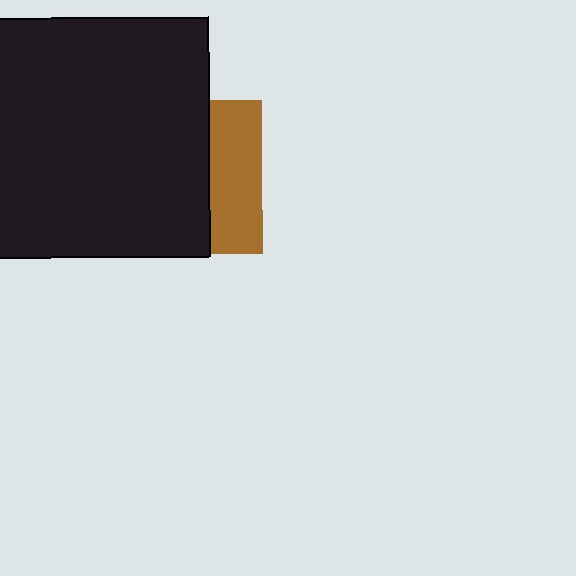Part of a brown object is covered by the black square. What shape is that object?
It is a square.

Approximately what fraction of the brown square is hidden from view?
Roughly 67% of the brown square is hidden behind the black square.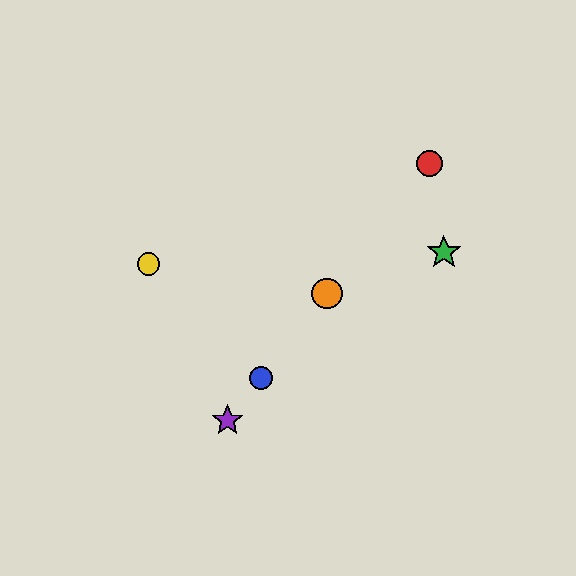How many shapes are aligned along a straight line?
4 shapes (the red circle, the blue circle, the purple star, the orange circle) are aligned along a straight line.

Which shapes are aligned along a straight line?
The red circle, the blue circle, the purple star, the orange circle are aligned along a straight line.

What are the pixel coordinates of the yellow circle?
The yellow circle is at (149, 264).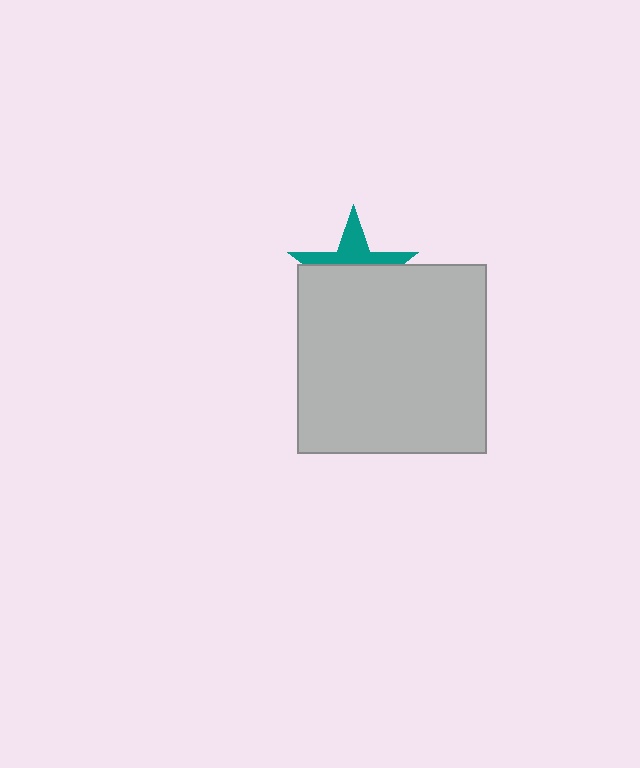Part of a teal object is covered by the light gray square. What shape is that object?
It is a star.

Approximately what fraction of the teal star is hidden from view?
Roughly 61% of the teal star is hidden behind the light gray square.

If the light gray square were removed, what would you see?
You would see the complete teal star.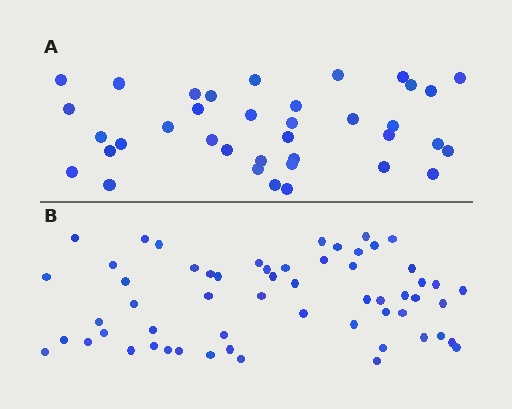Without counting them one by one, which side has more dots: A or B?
Region B (the bottom region) has more dots.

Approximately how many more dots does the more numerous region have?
Region B has approximately 20 more dots than region A.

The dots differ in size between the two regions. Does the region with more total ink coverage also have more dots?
No. Region A has more total ink coverage because its dots are larger, but region B actually contains more individual dots. Total area can be misleading — the number of items is what matters here.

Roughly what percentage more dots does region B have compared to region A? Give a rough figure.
About 55% more.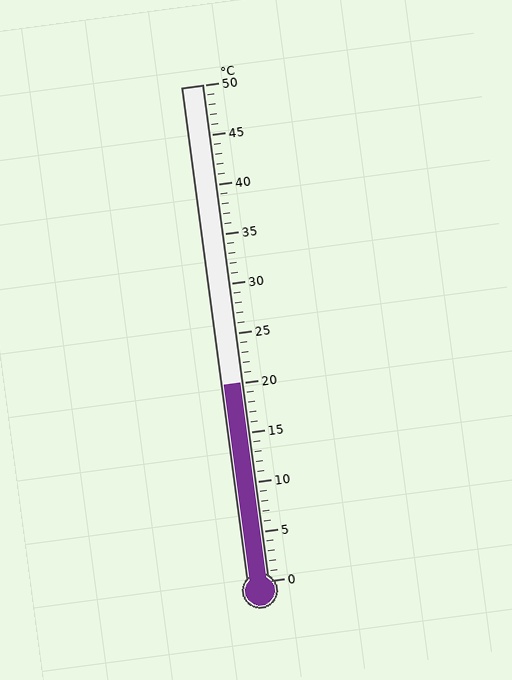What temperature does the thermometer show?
The thermometer shows approximately 20°C.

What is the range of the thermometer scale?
The thermometer scale ranges from 0°C to 50°C.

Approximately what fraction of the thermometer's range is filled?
The thermometer is filled to approximately 40% of its range.